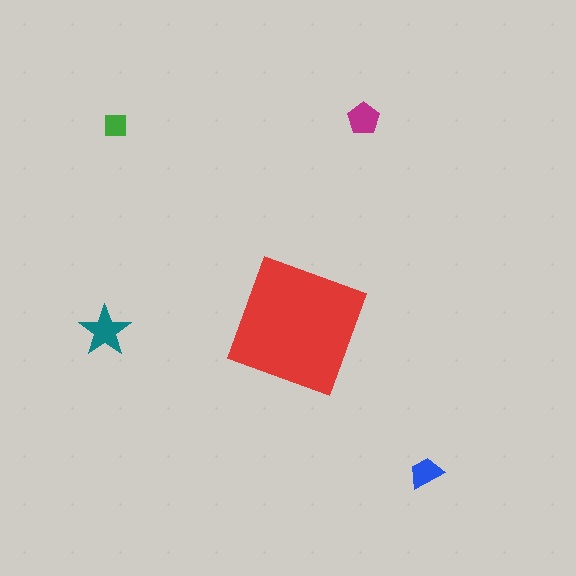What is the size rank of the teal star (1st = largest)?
2nd.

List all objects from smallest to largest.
The green square, the blue trapezoid, the magenta pentagon, the teal star, the red square.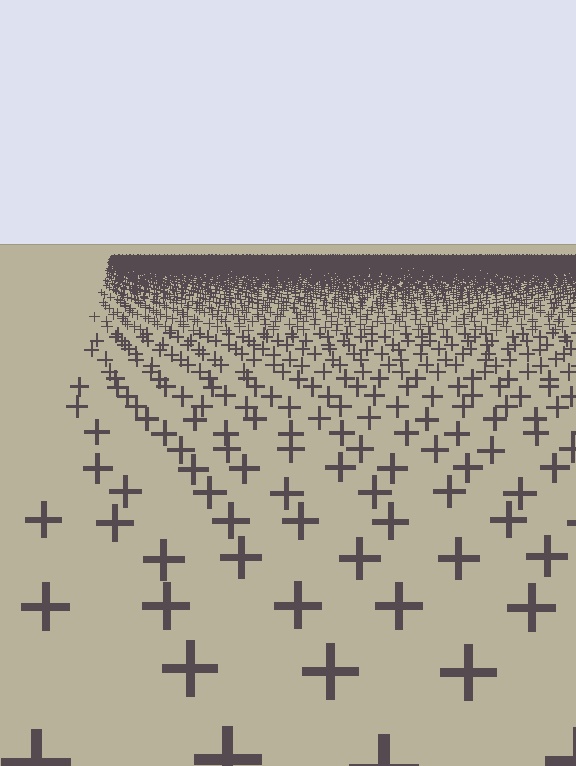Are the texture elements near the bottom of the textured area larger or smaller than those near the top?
Larger. Near the bottom, elements are closer to the viewer and appear at a bigger on-screen size.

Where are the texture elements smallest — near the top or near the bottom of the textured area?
Near the top.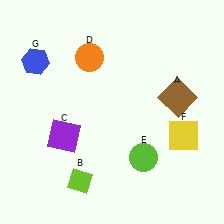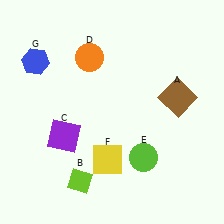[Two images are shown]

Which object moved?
The yellow square (F) moved left.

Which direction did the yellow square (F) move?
The yellow square (F) moved left.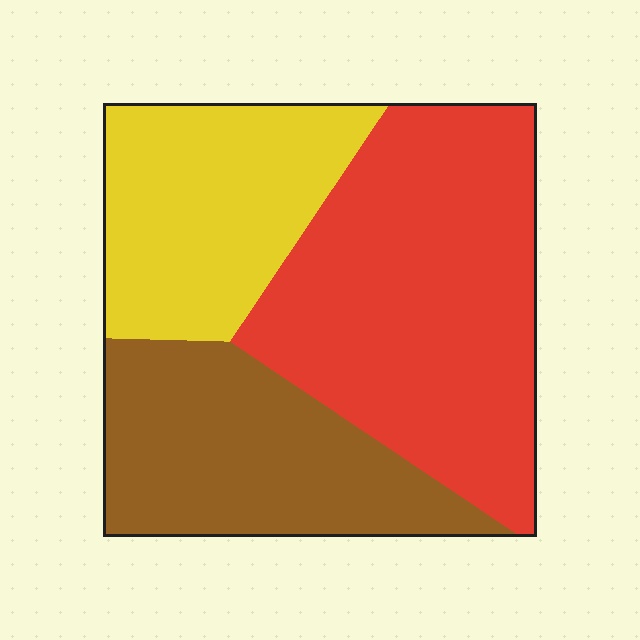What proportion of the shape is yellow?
Yellow covers 26% of the shape.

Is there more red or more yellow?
Red.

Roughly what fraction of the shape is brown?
Brown covers around 30% of the shape.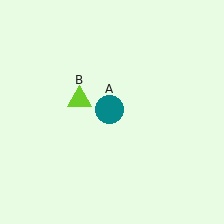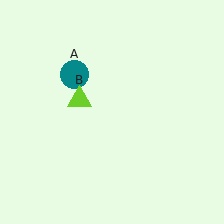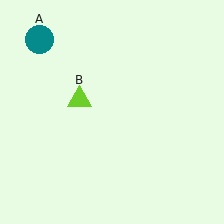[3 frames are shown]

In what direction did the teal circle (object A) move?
The teal circle (object A) moved up and to the left.